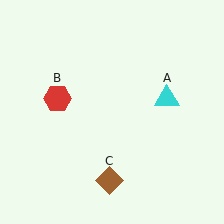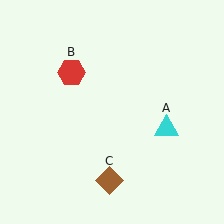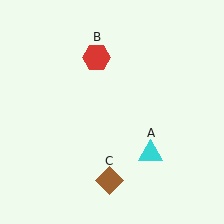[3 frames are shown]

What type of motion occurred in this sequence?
The cyan triangle (object A), red hexagon (object B) rotated clockwise around the center of the scene.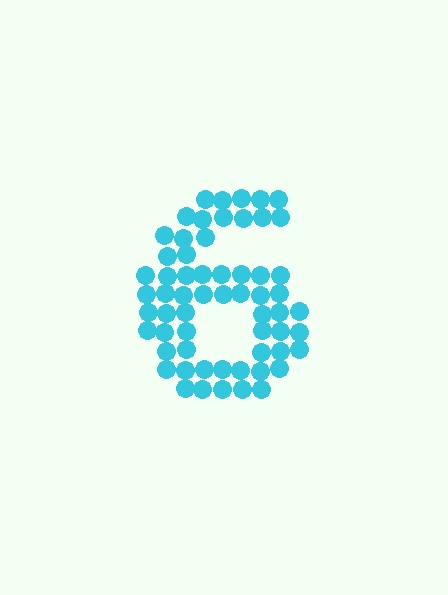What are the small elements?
The small elements are circles.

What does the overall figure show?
The overall figure shows the digit 6.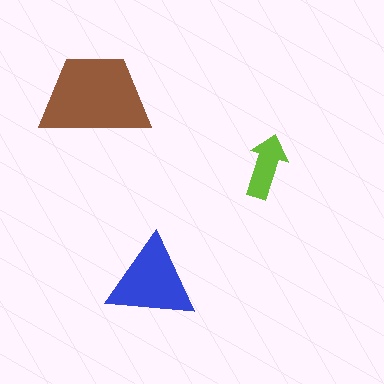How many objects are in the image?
There are 3 objects in the image.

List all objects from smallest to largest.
The lime arrow, the blue triangle, the brown trapezoid.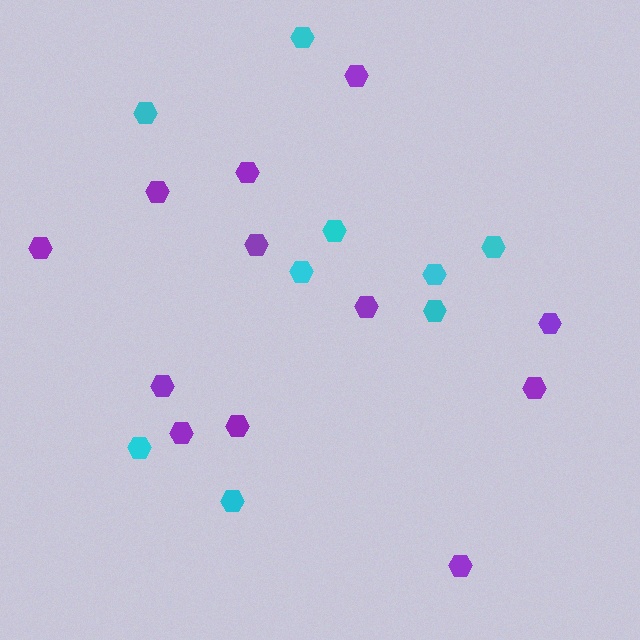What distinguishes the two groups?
There are 2 groups: one group of cyan hexagons (9) and one group of purple hexagons (12).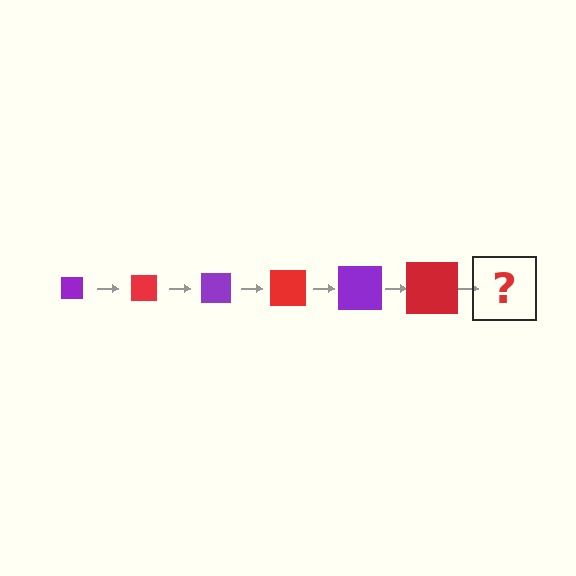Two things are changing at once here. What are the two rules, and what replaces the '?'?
The two rules are that the square grows larger each step and the color cycles through purple and red. The '?' should be a purple square, larger than the previous one.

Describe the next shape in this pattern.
It should be a purple square, larger than the previous one.